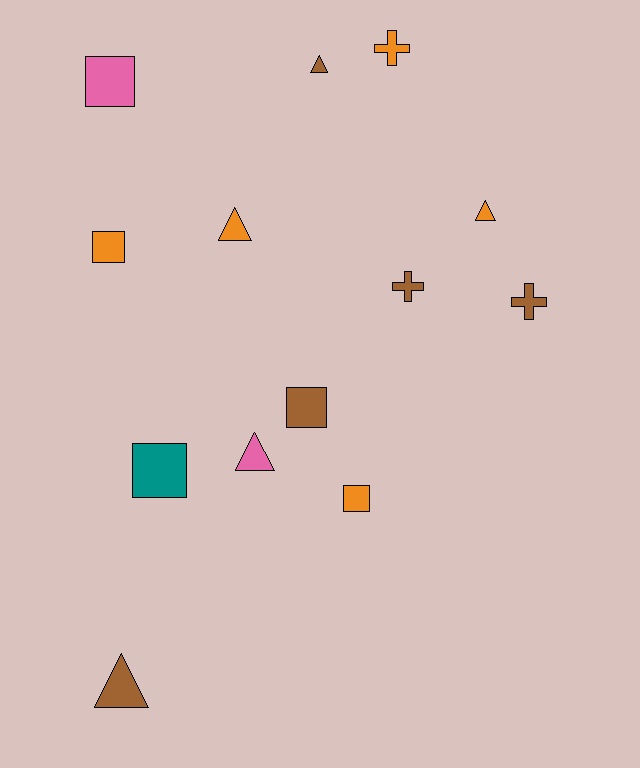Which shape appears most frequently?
Square, with 5 objects.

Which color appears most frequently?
Orange, with 5 objects.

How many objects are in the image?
There are 13 objects.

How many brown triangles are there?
There are 2 brown triangles.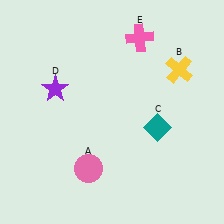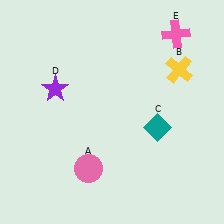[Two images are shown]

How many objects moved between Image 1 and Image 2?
1 object moved between the two images.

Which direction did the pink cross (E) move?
The pink cross (E) moved right.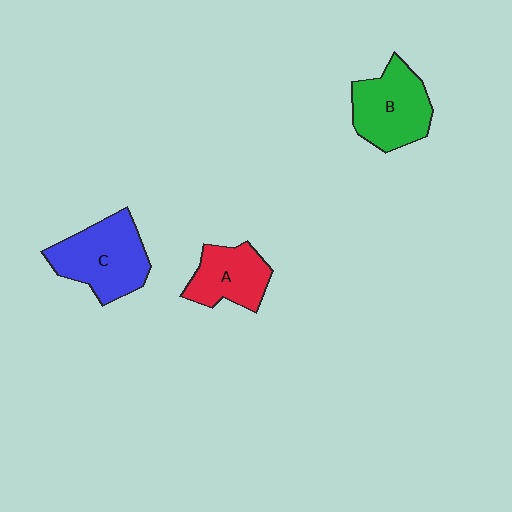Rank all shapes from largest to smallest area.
From largest to smallest: C (blue), B (green), A (red).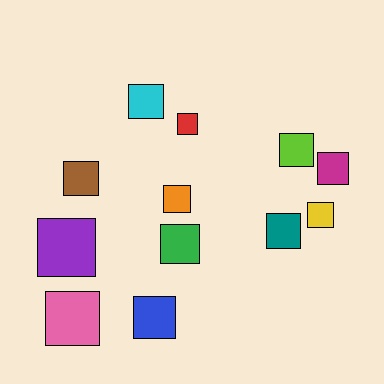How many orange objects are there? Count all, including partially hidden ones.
There is 1 orange object.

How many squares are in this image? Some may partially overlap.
There are 12 squares.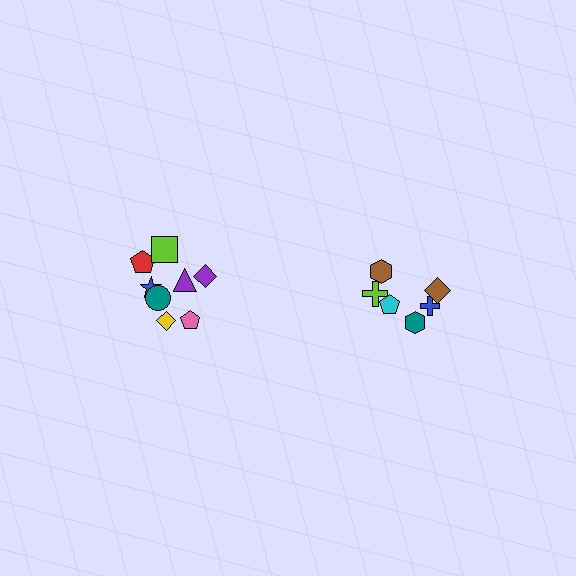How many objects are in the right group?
There are 6 objects.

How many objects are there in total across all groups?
There are 14 objects.